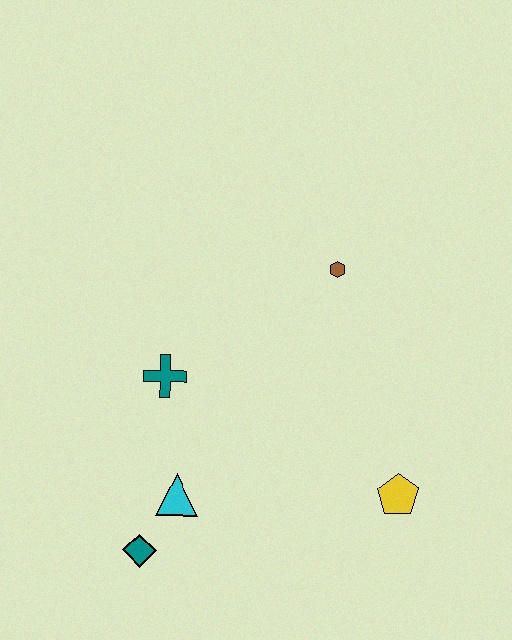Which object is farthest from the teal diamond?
The brown hexagon is farthest from the teal diamond.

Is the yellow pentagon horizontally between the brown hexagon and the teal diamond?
No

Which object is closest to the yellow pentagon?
The cyan triangle is closest to the yellow pentagon.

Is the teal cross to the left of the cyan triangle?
Yes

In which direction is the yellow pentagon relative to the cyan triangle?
The yellow pentagon is to the right of the cyan triangle.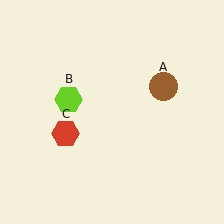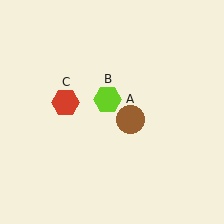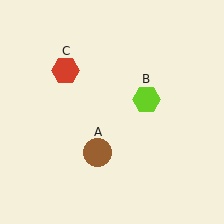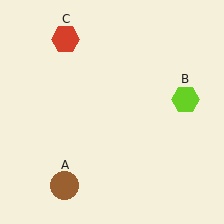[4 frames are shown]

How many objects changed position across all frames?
3 objects changed position: brown circle (object A), lime hexagon (object B), red hexagon (object C).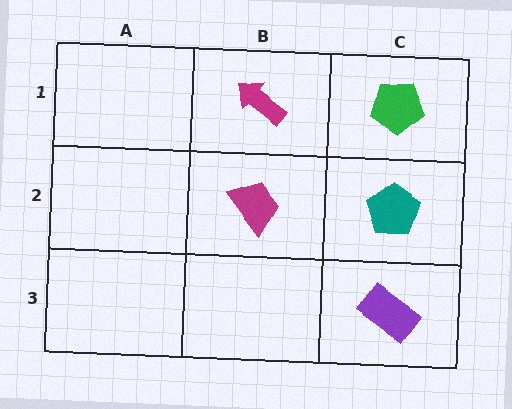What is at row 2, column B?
A magenta trapezoid.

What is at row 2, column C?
A teal pentagon.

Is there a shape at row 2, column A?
No, that cell is empty.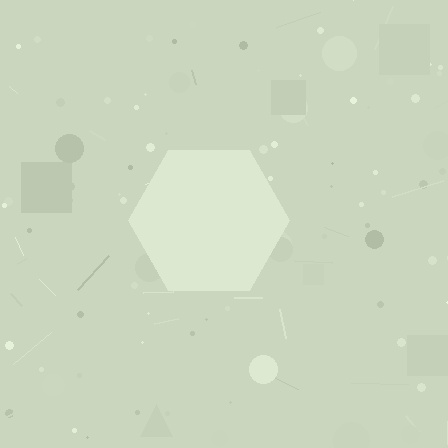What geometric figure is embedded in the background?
A hexagon is embedded in the background.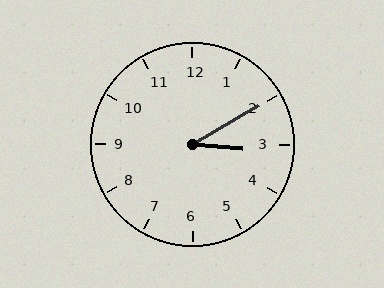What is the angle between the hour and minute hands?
Approximately 35 degrees.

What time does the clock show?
3:10.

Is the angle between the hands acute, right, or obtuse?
It is acute.